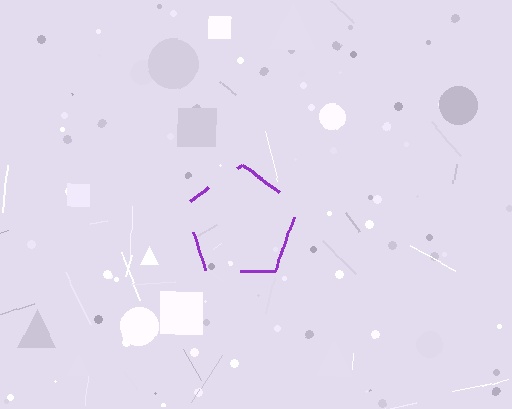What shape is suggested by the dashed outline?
The dashed outline suggests a pentagon.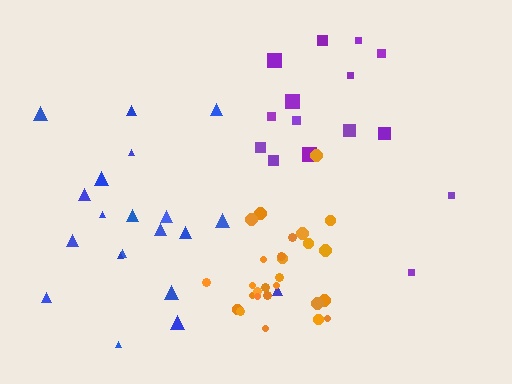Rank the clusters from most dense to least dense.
orange, blue, purple.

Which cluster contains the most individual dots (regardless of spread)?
Orange (27).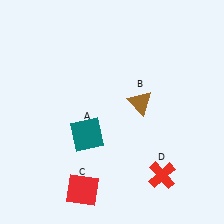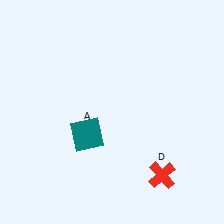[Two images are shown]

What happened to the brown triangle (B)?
The brown triangle (B) was removed in Image 2. It was in the top-right area of Image 1.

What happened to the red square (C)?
The red square (C) was removed in Image 2. It was in the bottom-left area of Image 1.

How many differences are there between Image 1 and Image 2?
There are 2 differences between the two images.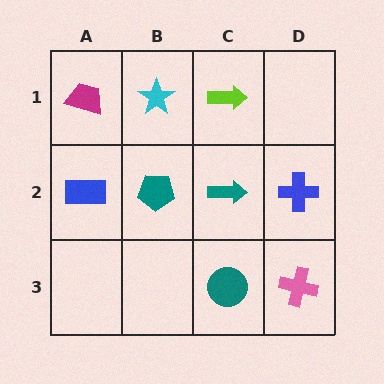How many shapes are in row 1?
3 shapes.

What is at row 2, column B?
A teal pentagon.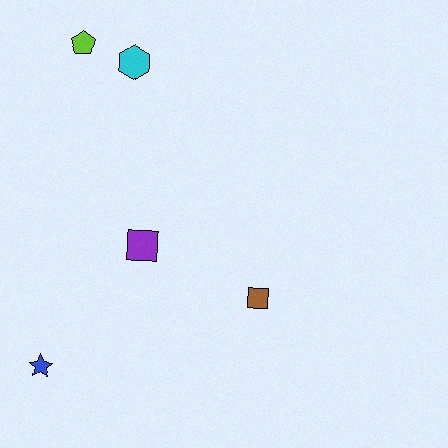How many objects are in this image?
There are 5 objects.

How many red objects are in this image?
There are no red objects.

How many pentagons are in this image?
There is 1 pentagon.